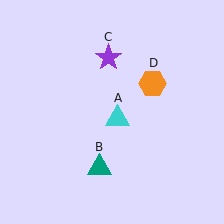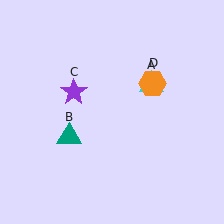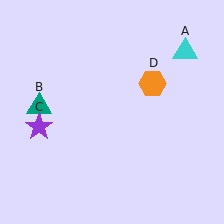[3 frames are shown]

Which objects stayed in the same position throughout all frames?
Orange hexagon (object D) remained stationary.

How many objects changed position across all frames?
3 objects changed position: cyan triangle (object A), teal triangle (object B), purple star (object C).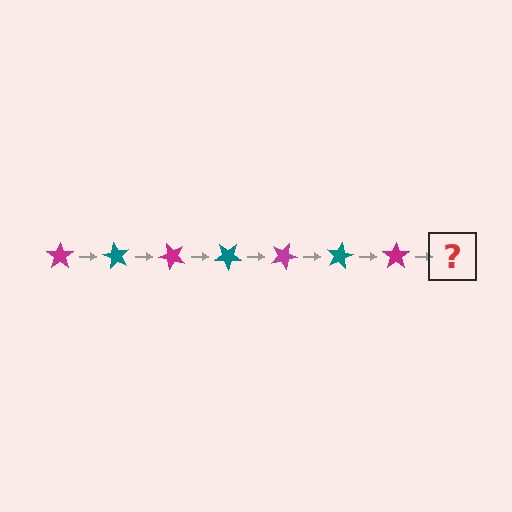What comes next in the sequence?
The next element should be a teal star, rotated 420 degrees from the start.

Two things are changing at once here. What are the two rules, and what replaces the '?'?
The two rules are that it rotates 60 degrees each step and the color cycles through magenta and teal. The '?' should be a teal star, rotated 420 degrees from the start.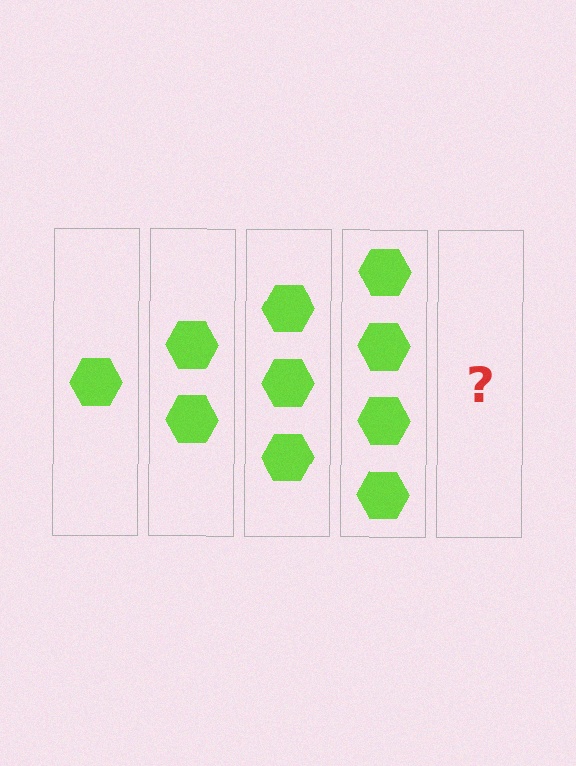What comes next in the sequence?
The next element should be 5 hexagons.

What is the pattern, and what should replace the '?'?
The pattern is that each step adds one more hexagon. The '?' should be 5 hexagons.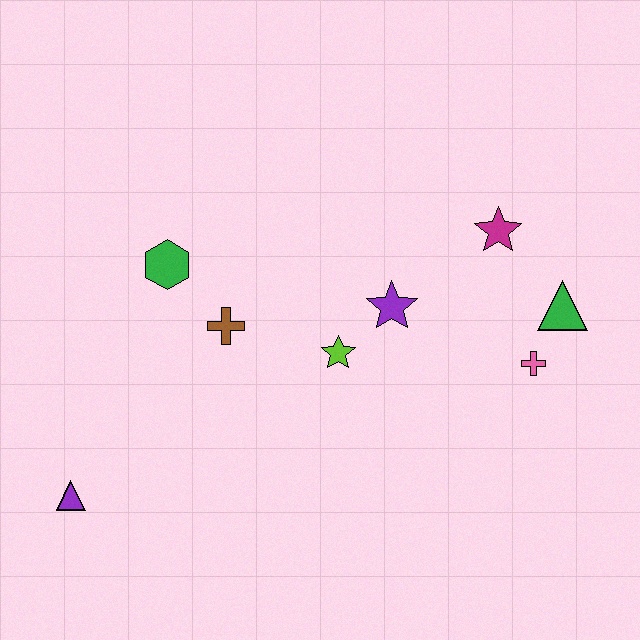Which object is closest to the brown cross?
The green hexagon is closest to the brown cross.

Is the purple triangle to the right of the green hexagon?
No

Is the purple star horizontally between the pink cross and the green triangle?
No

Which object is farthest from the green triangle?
The purple triangle is farthest from the green triangle.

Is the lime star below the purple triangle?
No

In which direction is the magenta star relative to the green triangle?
The magenta star is above the green triangle.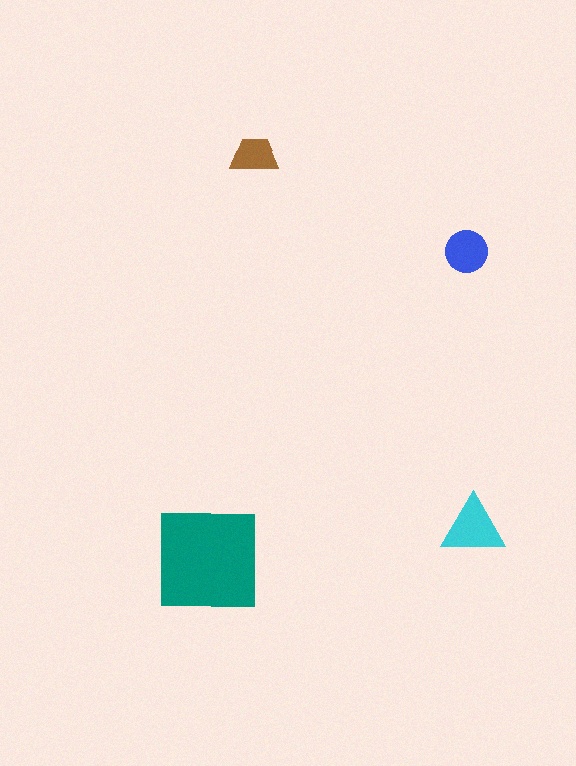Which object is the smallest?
The brown trapezoid.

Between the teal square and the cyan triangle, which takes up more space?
The teal square.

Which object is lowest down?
The teal square is bottommost.